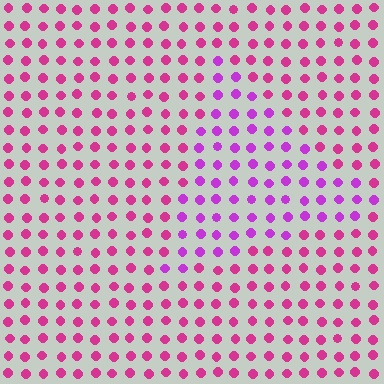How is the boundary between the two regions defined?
The boundary is defined purely by a slight shift in hue (about 32 degrees). Spacing, size, and orientation are identical on both sides.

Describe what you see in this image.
The image is filled with small magenta elements in a uniform arrangement. A triangle-shaped region is visible where the elements are tinted to a slightly different hue, forming a subtle color boundary.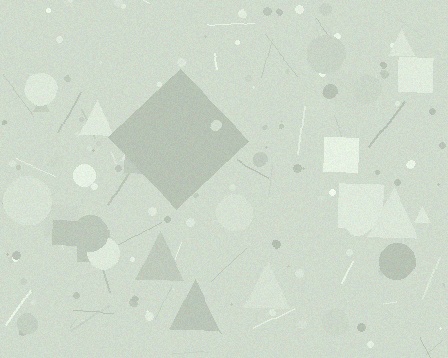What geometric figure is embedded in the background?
A diamond is embedded in the background.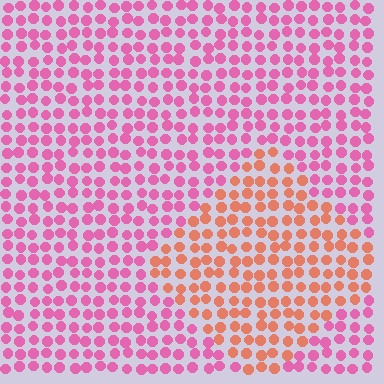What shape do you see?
I see a diamond.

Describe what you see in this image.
The image is filled with small pink elements in a uniform arrangement. A diamond-shaped region is visible where the elements are tinted to a slightly different hue, forming a subtle color boundary.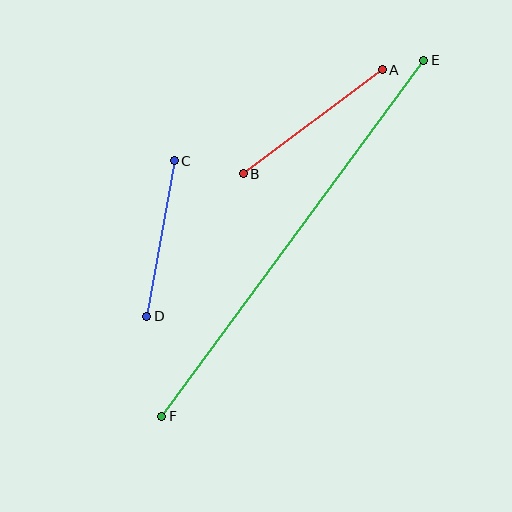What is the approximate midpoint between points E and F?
The midpoint is at approximately (293, 238) pixels.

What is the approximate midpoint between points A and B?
The midpoint is at approximately (313, 122) pixels.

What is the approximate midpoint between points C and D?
The midpoint is at approximately (160, 238) pixels.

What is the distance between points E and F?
The distance is approximately 442 pixels.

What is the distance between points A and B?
The distance is approximately 174 pixels.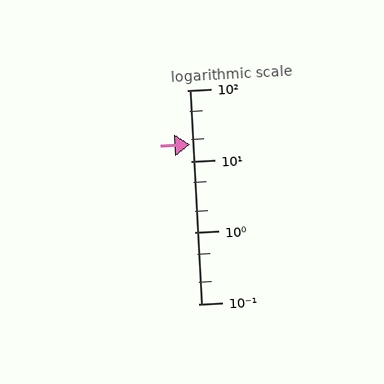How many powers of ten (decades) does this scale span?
The scale spans 3 decades, from 0.1 to 100.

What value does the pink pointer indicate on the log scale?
The pointer indicates approximately 17.